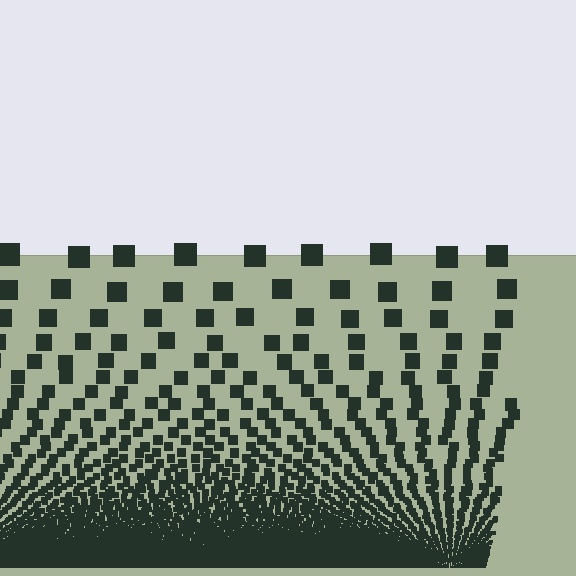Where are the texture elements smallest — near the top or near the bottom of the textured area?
Near the bottom.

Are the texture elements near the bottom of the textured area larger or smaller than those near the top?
Smaller. The gradient is inverted — elements near the bottom are smaller and denser.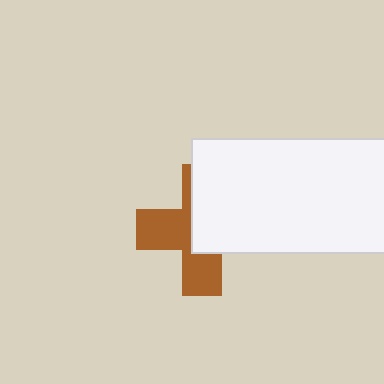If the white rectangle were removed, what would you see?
You would see the complete brown cross.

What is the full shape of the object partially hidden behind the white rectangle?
The partially hidden object is a brown cross.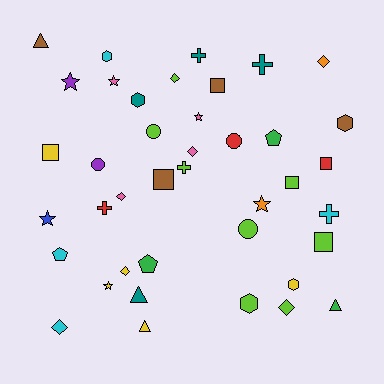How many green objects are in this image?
There are 3 green objects.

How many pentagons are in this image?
There are 3 pentagons.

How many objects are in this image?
There are 40 objects.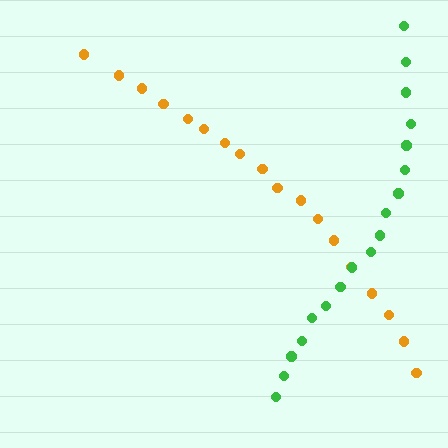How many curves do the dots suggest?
There are 2 distinct paths.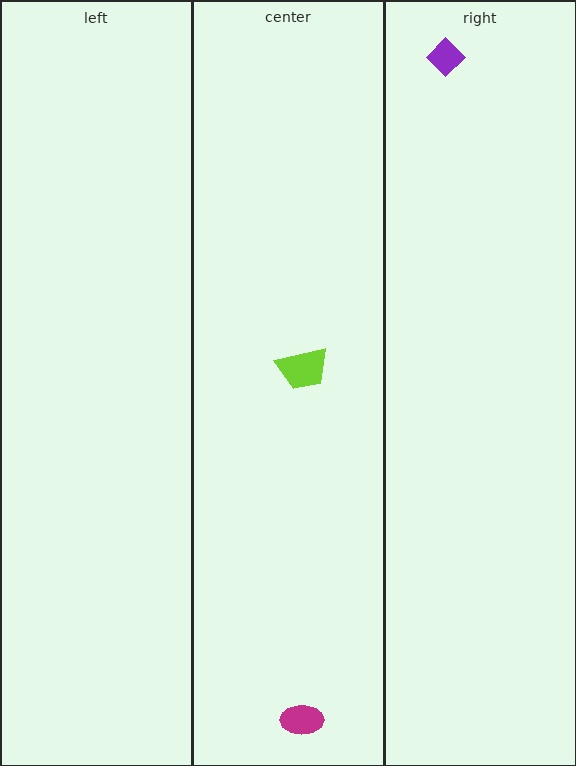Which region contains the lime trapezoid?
The center region.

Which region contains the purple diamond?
The right region.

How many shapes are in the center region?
2.